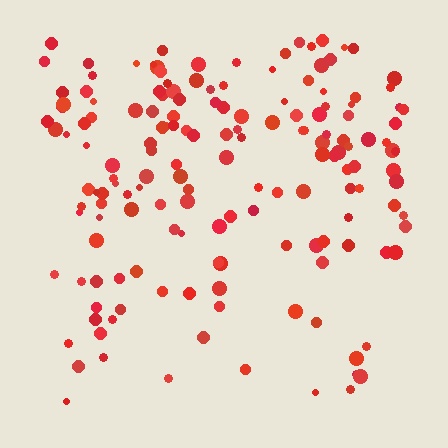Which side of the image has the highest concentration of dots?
The top.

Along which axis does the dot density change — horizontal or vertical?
Vertical.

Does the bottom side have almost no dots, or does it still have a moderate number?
Still a moderate number, just noticeably fewer than the top.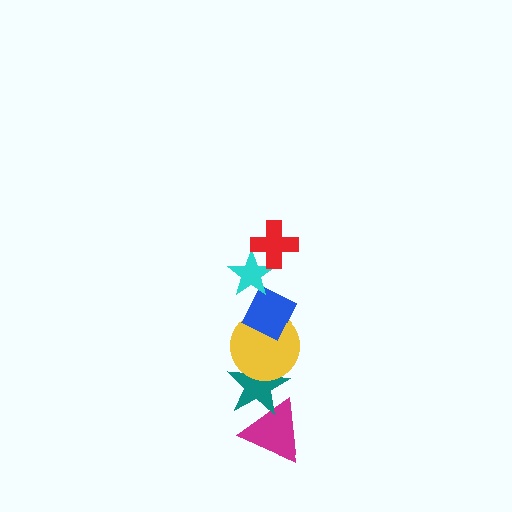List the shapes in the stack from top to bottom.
From top to bottom: the red cross, the cyan star, the blue diamond, the yellow circle, the teal star, the magenta triangle.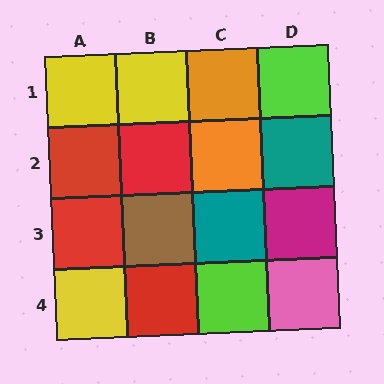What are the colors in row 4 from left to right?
Yellow, red, lime, pink.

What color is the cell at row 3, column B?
Brown.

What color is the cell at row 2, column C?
Orange.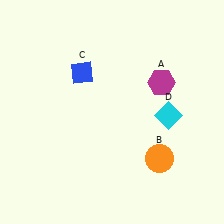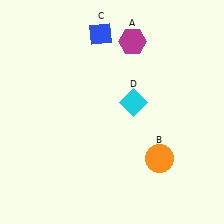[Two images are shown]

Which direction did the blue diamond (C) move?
The blue diamond (C) moved up.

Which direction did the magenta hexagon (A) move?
The magenta hexagon (A) moved up.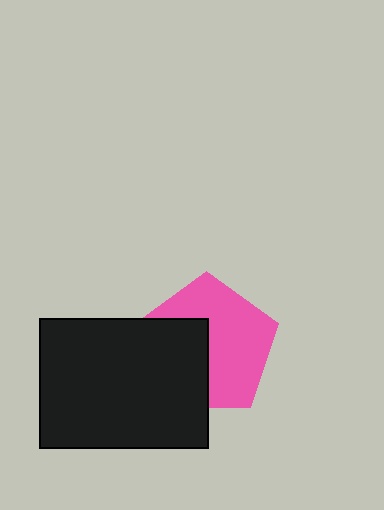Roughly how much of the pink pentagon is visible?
About half of it is visible (roughly 59%).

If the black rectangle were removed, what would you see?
You would see the complete pink pentagon.